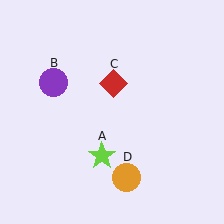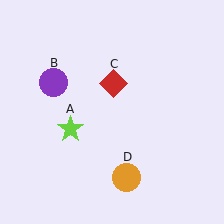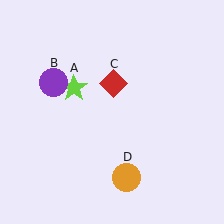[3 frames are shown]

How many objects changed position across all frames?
1 object changed position: lime star (object A).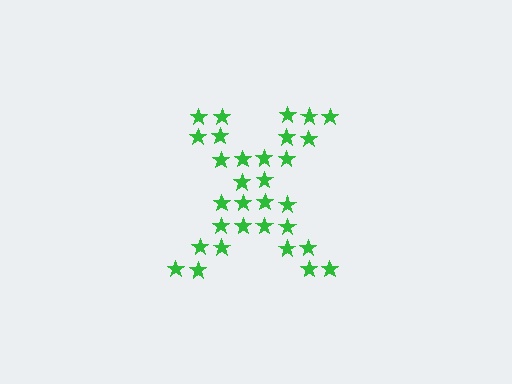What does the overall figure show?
The overall figure shows the letter X.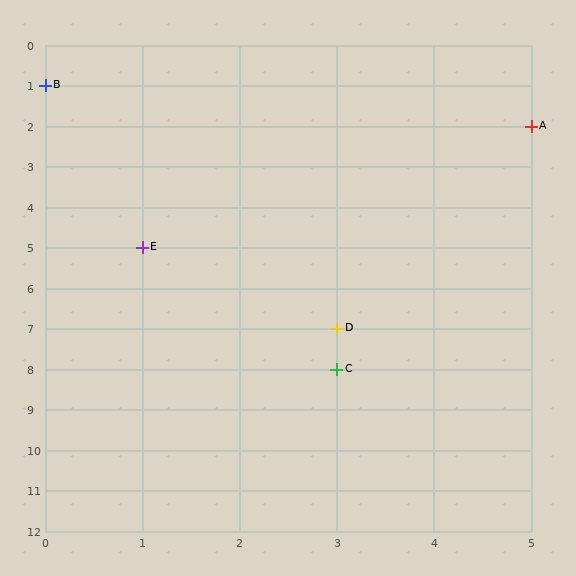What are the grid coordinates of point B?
Point B is at grid coordinates (0, 1).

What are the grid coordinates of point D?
Point D is at grid coordinates (3, 7).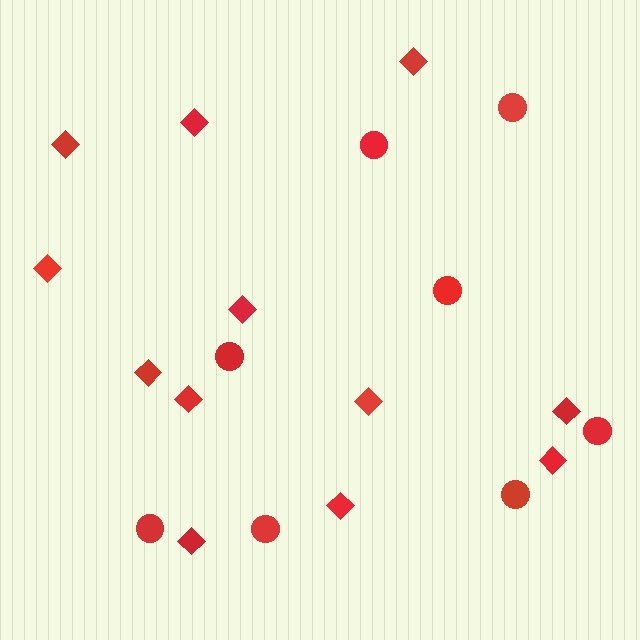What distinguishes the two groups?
There are 2 groups: one group of circles (8) and one group of diamonds (12).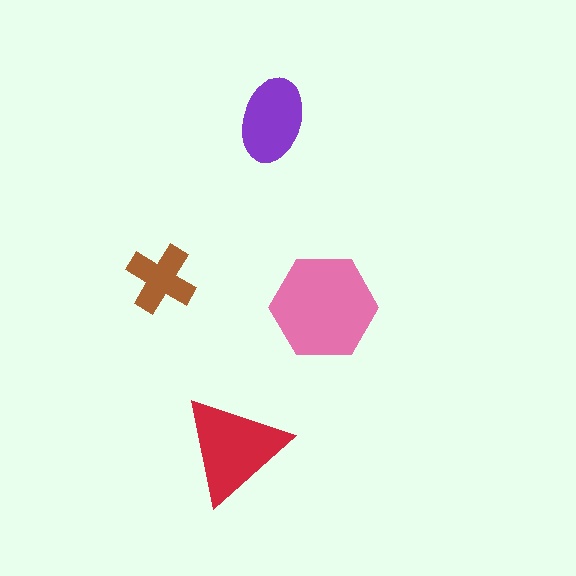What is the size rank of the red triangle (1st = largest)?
2nd.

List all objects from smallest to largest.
The brown cross, the purple ellipse, the red triangle, the pink hexagon.